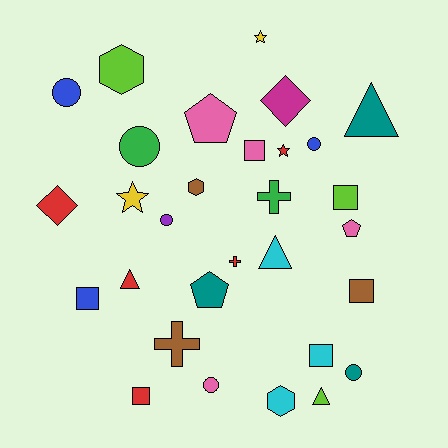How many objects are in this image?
There are 30 objects.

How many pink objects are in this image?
There are 4 pink objects.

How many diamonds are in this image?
There are 2 diamonds.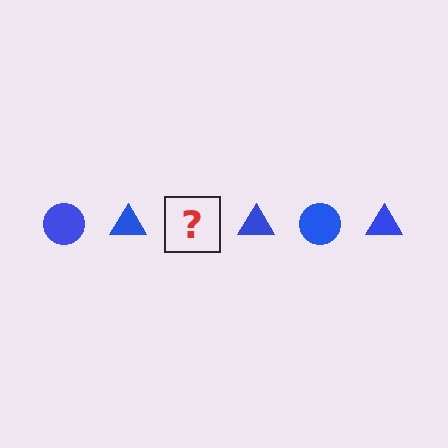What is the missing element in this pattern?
The missing element is a blue circle.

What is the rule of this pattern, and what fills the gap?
The rule is that the pattern cycles through circle, triangle shapes in blue. The gap should be filled with a blue circle.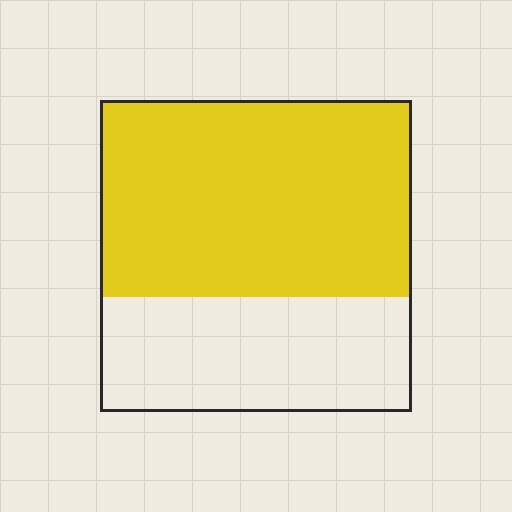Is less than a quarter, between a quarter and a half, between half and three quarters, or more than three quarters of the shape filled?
Between half and three quarters.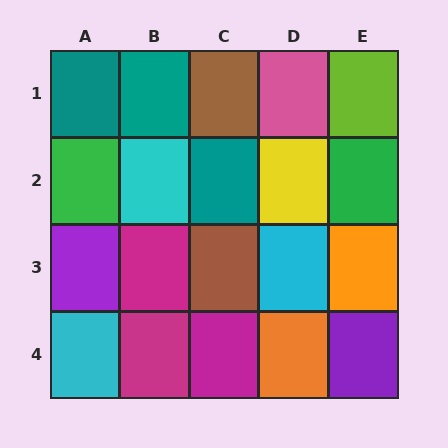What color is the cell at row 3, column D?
Cyan.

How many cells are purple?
2 cells are purple.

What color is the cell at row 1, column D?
Pink.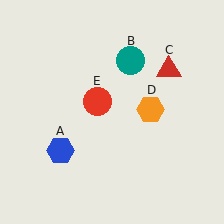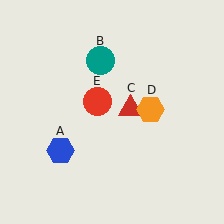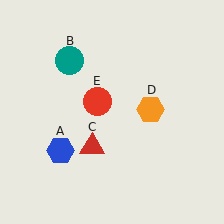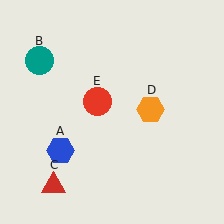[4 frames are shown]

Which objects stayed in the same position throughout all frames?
Blue hexagon (object A) and orange hexagon (object D) and red circle (object E) remained stationary.